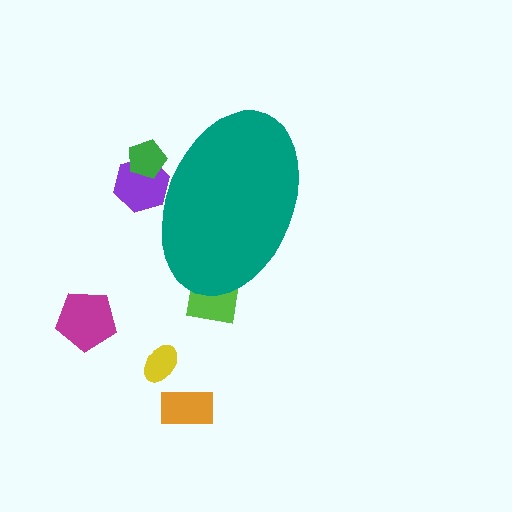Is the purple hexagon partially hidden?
Yes, the purple hexagon is partially hidden behind the teal ellipse.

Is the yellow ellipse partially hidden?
No, the yellow ellipse is fully visible.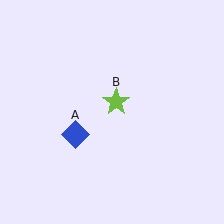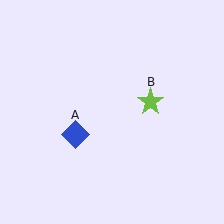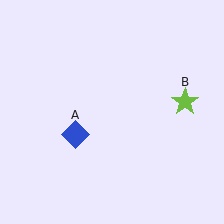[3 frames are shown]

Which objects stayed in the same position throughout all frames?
Blue diamond (object A) remained stationary.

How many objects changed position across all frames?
1 object changed position: lime star (object B).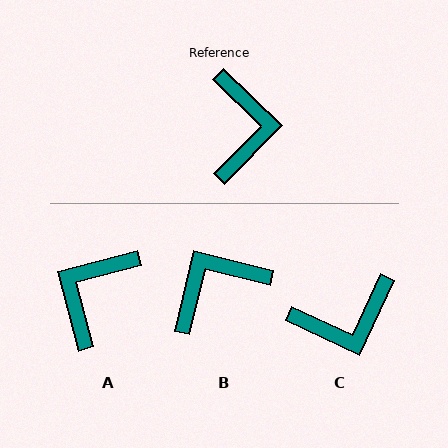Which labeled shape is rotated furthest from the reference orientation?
A, about 149 degrees away.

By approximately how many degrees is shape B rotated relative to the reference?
Approximately 121 degrees counter-clockwise.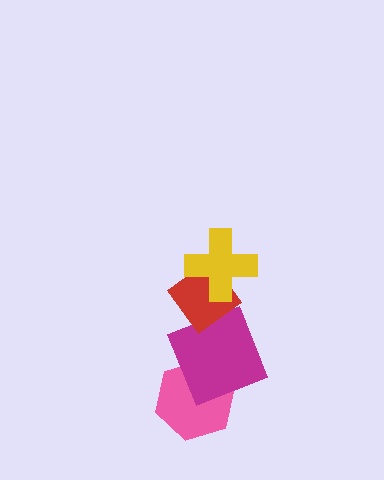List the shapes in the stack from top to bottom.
From top to bottom: the yellow cross, the red diamond, the magenta square, the pink hexagon.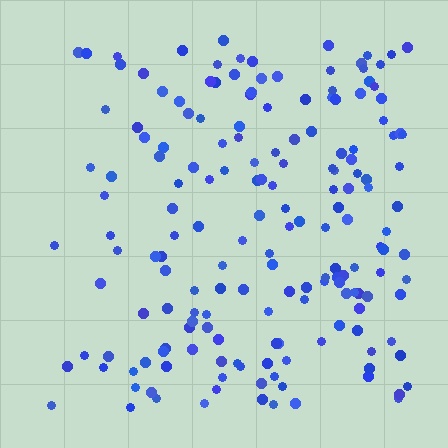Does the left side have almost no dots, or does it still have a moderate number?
Still a moderate number, just noticeably fewer than the right.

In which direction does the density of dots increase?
From left to right, with the right side densest.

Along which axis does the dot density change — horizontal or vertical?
Horizontal.